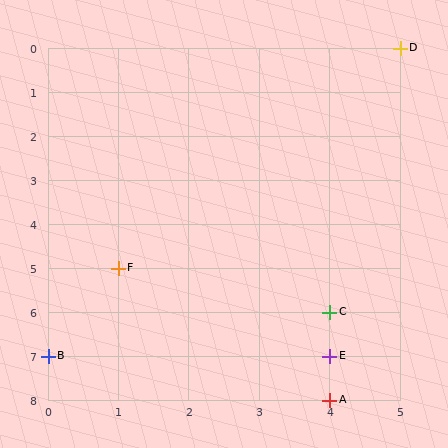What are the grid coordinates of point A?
Point A is at grid coordinates (4, 8).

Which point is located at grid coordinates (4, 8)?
Point A is at (4, 8).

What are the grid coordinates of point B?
Point B is at grid coordinates (0, 7).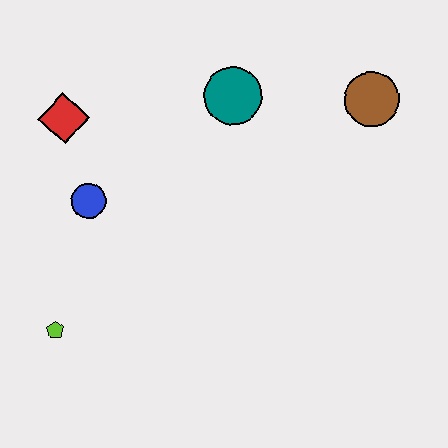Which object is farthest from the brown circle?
The lime pentagon is farthest from the brown circle.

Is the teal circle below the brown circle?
No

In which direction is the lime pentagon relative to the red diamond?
The lime pentagon is below the red diamond.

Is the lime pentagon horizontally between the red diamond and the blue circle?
No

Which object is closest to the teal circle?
The brown circle is closest to the teal circle.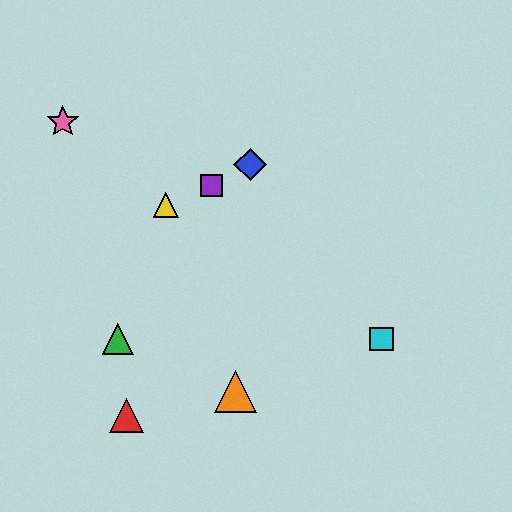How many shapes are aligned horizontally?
2 shapes (the green triangle, the cyan square) are aligned horizontally.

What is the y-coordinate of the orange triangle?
The orange triangle is at y≈392.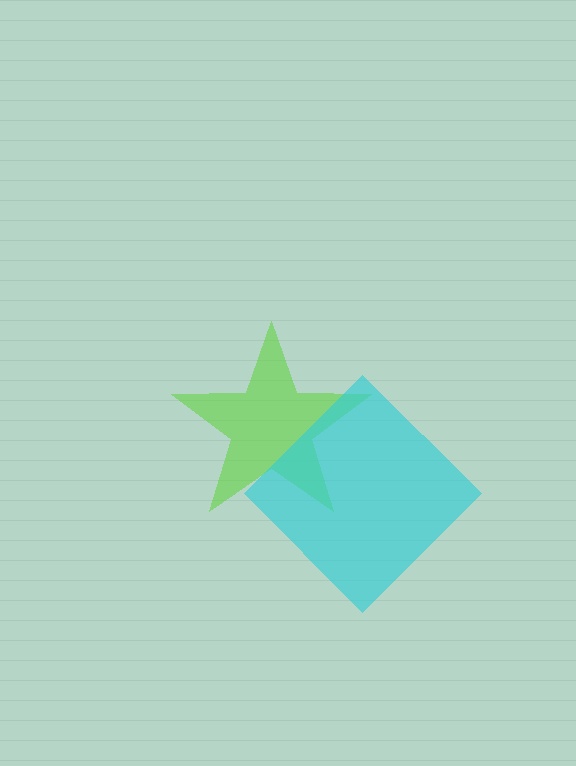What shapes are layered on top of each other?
The layered shapes are: a lime star, a cyan diamond.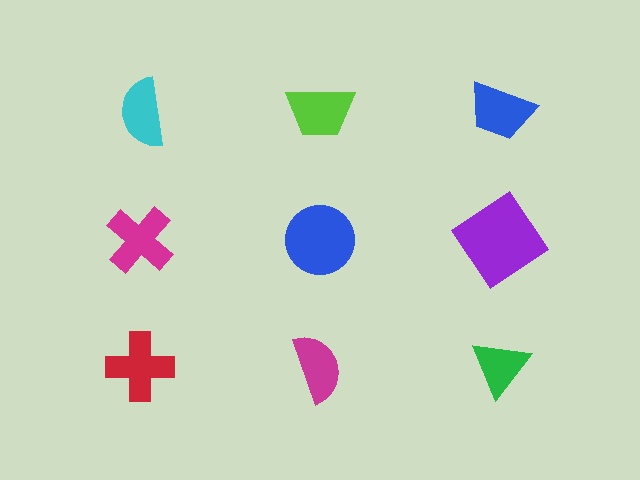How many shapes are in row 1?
3 shapes.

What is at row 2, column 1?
A magenta cross.